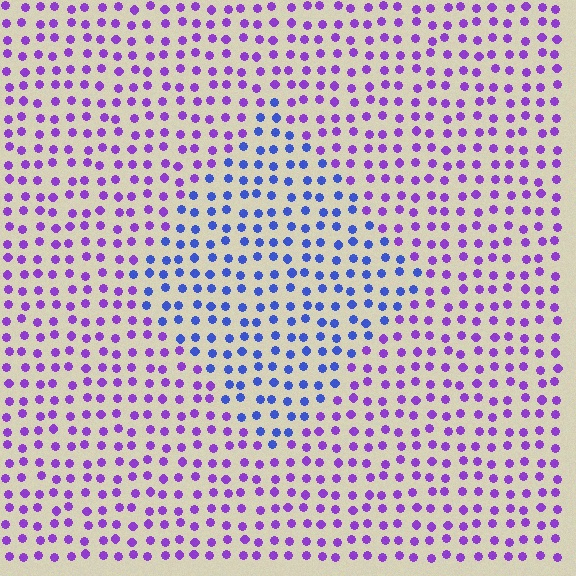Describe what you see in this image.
The image is filled with small purple elements in a uniform arrangement. A diamond-shaped region is visible where the elements are tinted to a slightly different hue, forming a subtle color boundary.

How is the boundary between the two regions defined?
The boundary is defined purely by a slight shift in hue (about 45 degrees). Spacing, size, and orientation are identical on both sides.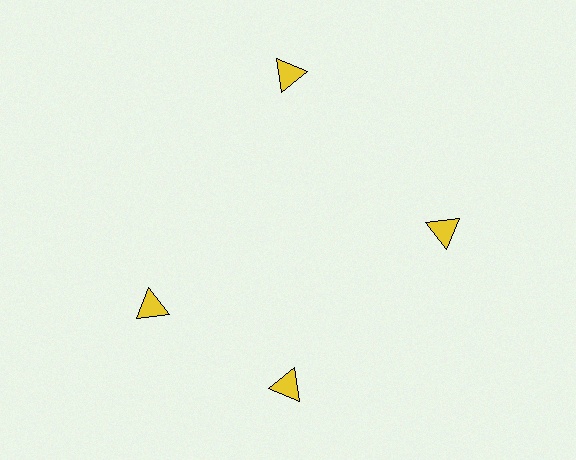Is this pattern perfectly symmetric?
No. The 4 yellow triangles are arranged in a ring, but one element near the 9 o'clock position is rotated out of alignment along the ring, breaking the 4-fold rotational symmetry.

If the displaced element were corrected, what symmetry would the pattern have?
It would have 4-fold rotational symmetry — the pattern would map onto itself every 90 degrees.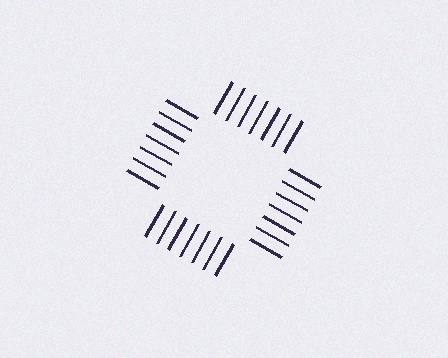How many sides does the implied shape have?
4 sides — the line-ends trace a square.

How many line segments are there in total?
28 — 7 along each of the 4 edges.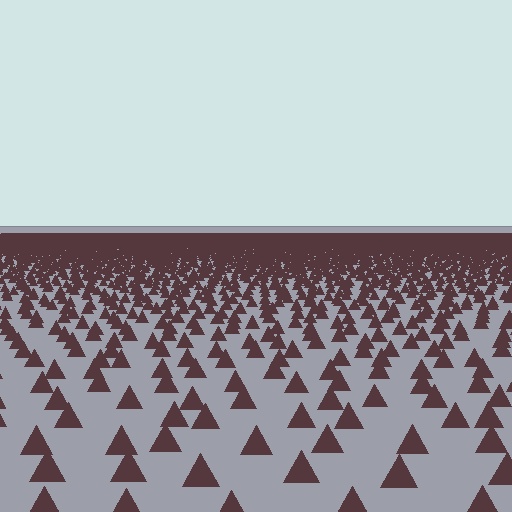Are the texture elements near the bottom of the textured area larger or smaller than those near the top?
Larger. Near the bottom, elements are closer to the viewer and appear at a bigger on-screen size.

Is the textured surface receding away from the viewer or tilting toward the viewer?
The surface is receding away from the viewer. Texture elements get smaller and denser toward the top.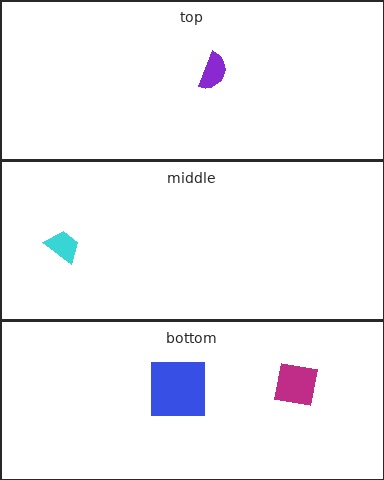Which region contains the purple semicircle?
The top region.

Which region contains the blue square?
The bottom region.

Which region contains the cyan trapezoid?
The middle region.